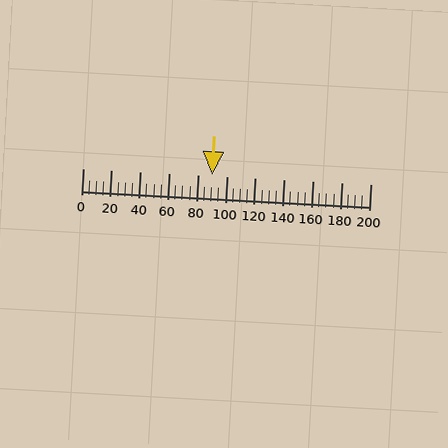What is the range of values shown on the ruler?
The ruler shows values from 0 to 200.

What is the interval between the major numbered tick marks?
The major tick marks are spaced 20 units apart.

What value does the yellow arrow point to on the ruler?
The yellow arrow points to approximately 90.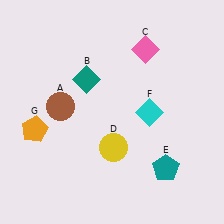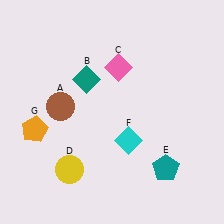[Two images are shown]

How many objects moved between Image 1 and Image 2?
3 objects moved between the two images.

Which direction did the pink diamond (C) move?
The pink diamond (C) moved left.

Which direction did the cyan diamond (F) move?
The cyan diamond (F) moved down.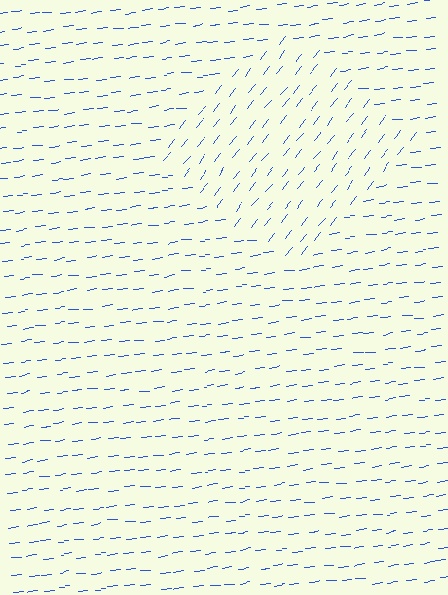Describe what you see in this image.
The image is filled with small blue line segments. A diamond region in the image has lines oriented differently from the surrounding lines, creating a visible texture boundary.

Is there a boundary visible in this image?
Yes, there is a texture boundary formed by a change in line orientation.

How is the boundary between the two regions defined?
The boundary is defined purely by a change in line orientation (approximately 45 degrees difference). All lines are the same color and thickness.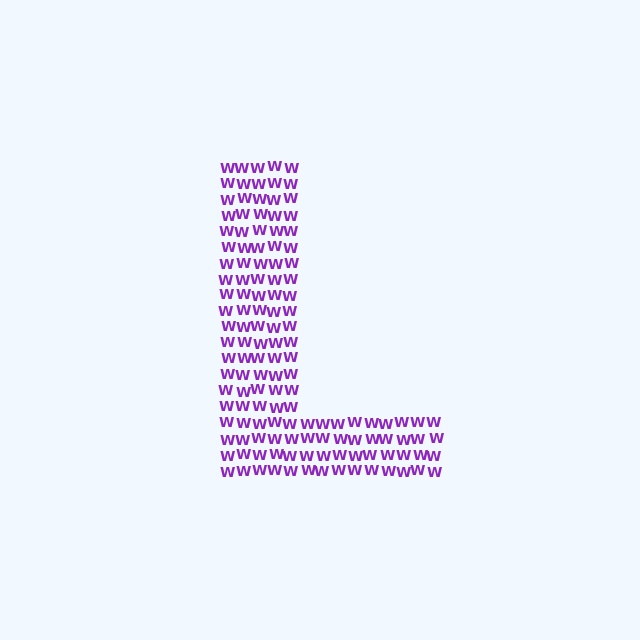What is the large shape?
The large shape is the letter L.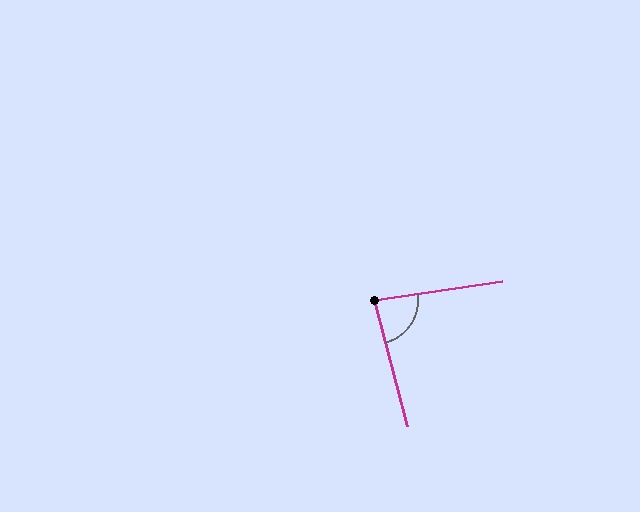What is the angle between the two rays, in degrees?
Approximately 84 degrees.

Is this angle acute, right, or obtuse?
It is acute.